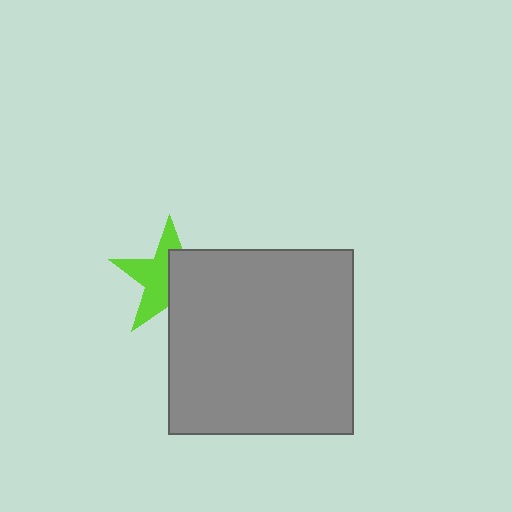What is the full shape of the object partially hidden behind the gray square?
The partially hidden object is a lime star.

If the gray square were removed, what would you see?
You would see the complete lime star.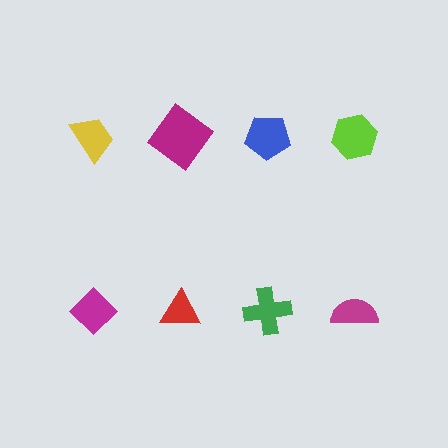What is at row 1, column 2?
A magenta diamond.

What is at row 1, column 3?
A blue pentagon.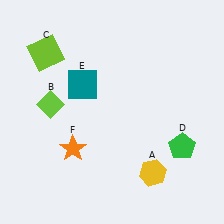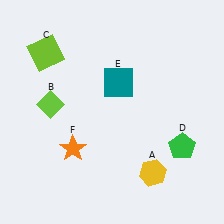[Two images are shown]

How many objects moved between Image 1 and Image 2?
1 object moved between the two images.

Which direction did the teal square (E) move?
The teal square (E) moved right.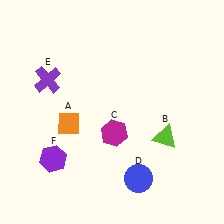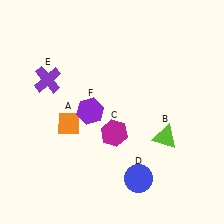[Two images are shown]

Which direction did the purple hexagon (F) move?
The purple hexagon (F) moved up.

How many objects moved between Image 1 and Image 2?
1 object moved between the two images.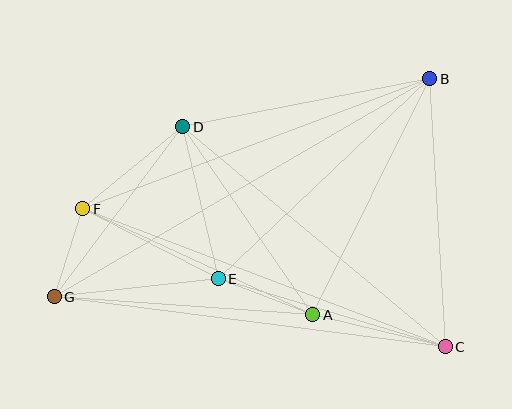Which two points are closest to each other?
Points F and G are closest to each other.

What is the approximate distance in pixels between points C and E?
The distance between C and E is approximately 237 pixels.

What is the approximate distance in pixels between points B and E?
The distance between B and E is approximately 291 pixels.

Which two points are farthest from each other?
Points B and G are farthest from each other.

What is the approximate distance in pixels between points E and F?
The distance between E and F is approximately 153 pixels.